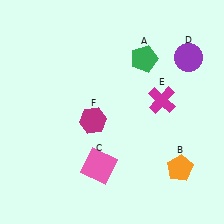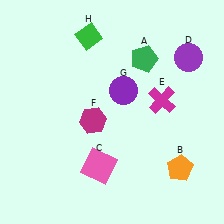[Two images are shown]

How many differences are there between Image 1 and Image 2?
There are 2 differences between the two images.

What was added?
A purple circle (G), a green diamond (H) were added in Image 2.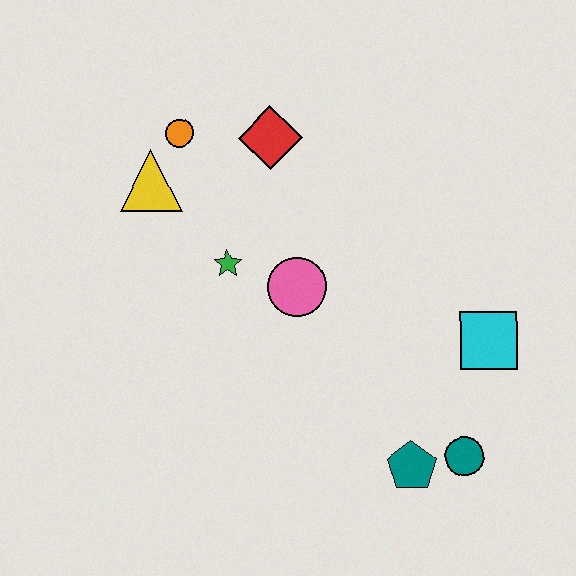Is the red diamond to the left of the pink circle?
Yes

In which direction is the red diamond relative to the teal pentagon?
The red diamond is above the teal pentagon.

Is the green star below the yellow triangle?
Yes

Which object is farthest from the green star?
The teal circle is farthest from the green star.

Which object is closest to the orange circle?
The yellow triangle is closest to the orange circle.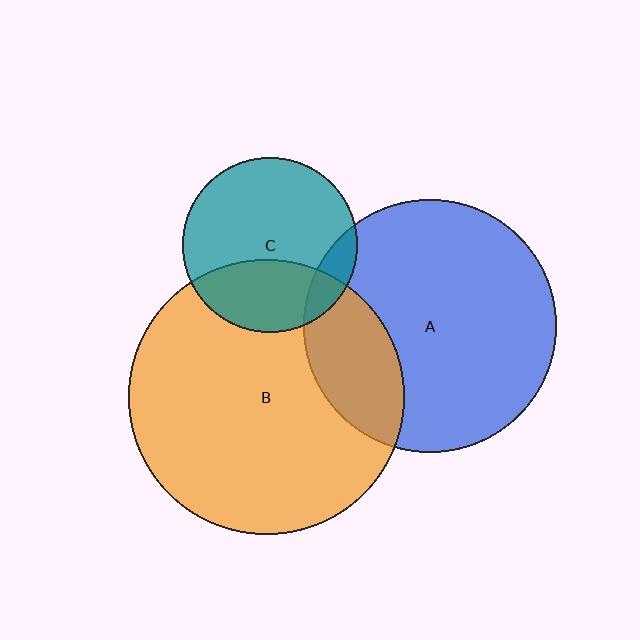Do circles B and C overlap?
Yes.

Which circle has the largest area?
Circle B (orange).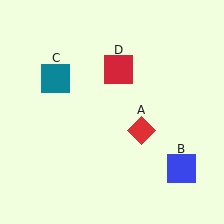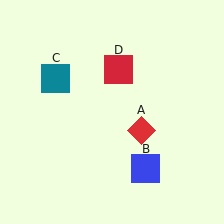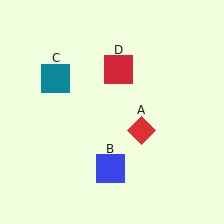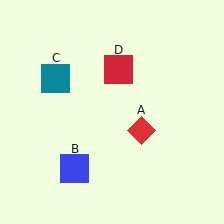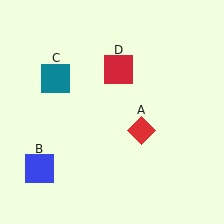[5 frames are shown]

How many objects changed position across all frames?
1 object changed position: blue square (object B).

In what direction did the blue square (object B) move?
The blue square (object B) moved left.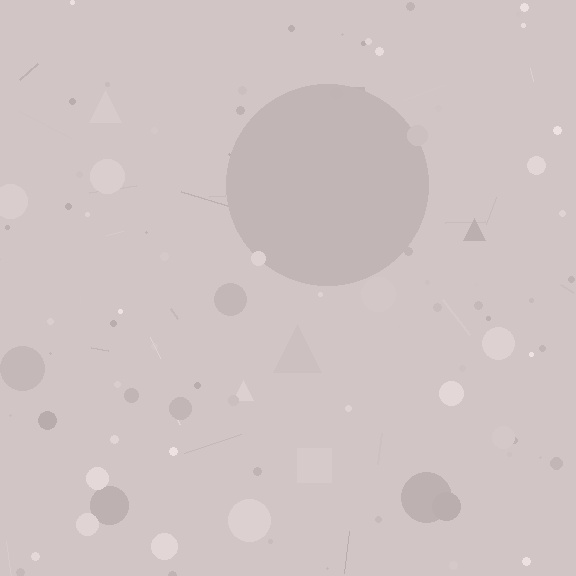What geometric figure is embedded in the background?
A circle is embedded in the background.